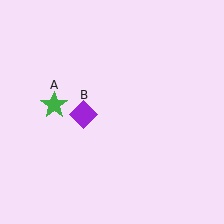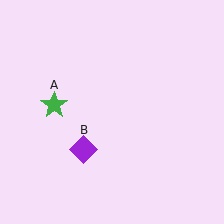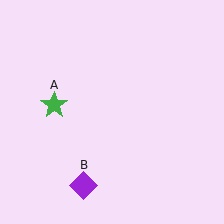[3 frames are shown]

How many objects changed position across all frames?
1 object changed position: purple diamond (object B).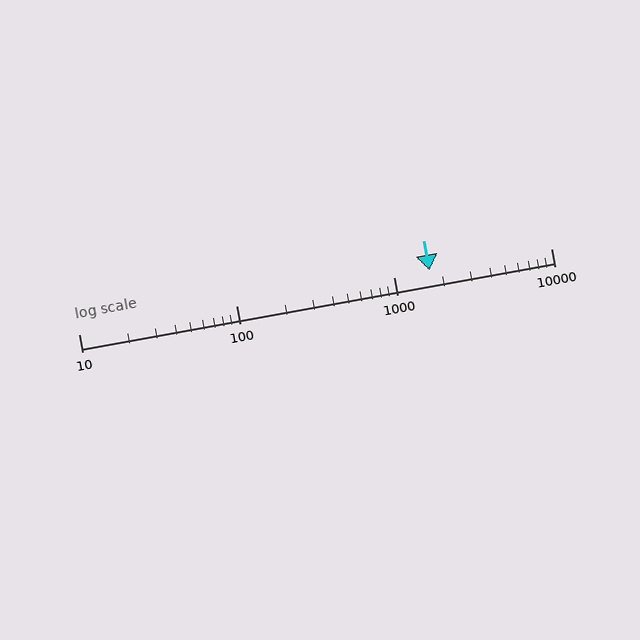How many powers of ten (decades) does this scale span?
The scale spans 3 decades, from 10 to 10000.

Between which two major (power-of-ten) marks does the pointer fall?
The pointer is between 1000 and 10000.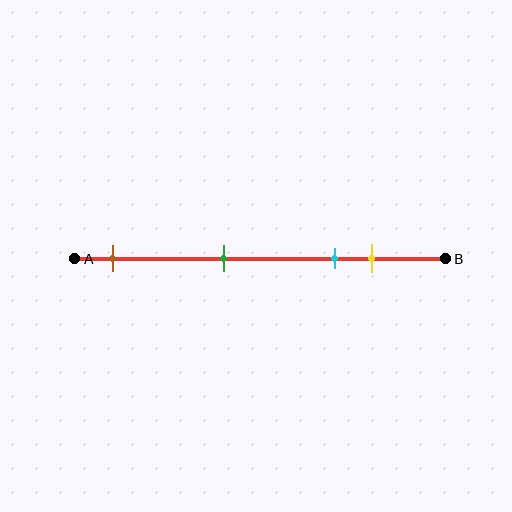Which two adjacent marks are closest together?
The cyan and yellow marks are the closest adjacent pair.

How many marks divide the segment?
There are 4 marks dividing the segment.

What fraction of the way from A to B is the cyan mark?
The cyan mark is approximately 70% (0.7) of the way from A to B.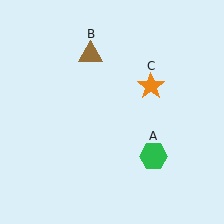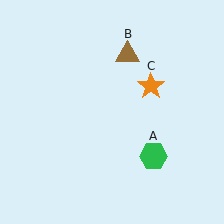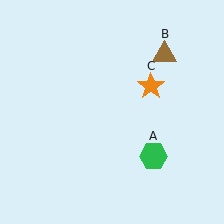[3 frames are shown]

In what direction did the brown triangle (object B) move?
The brown triangle (object B) moved right.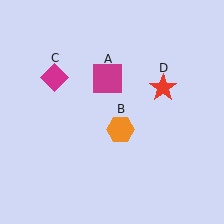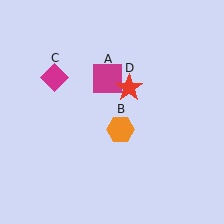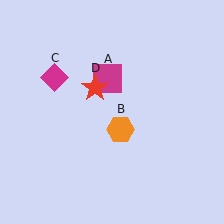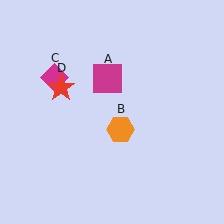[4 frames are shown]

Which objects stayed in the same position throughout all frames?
Magenta square (object A) and orange hexagon (object B) and magenta diamond (object C) remained stationary.